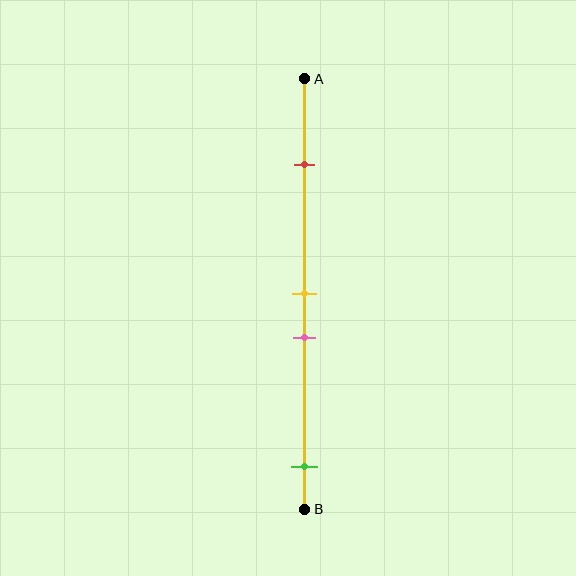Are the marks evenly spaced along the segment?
No, the marks are not evenly spaced.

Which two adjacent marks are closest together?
The yellow and pink marks are the closest adjacent pair.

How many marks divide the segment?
There are 4 marks dividing the segment.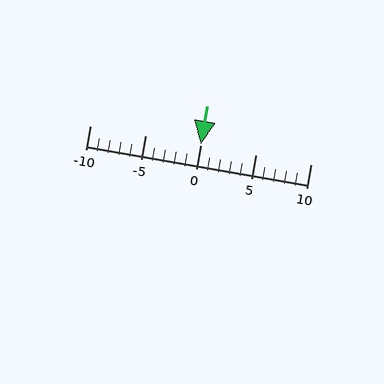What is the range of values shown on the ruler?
The ruler shows values from -10 to 10.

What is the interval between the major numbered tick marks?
The major tick marks are spaced 5 units apart.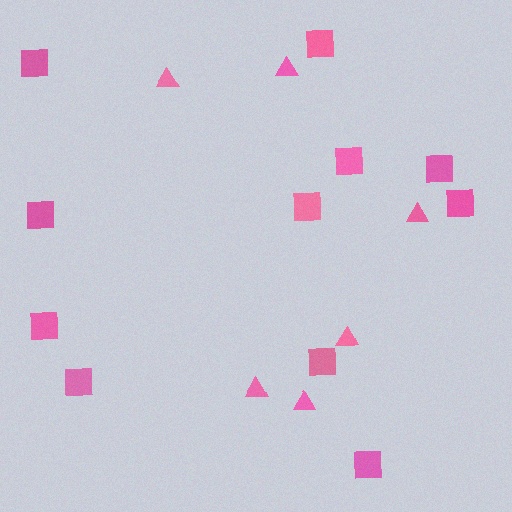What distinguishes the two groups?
There are 2 groups: one group of squares (11) and one group of triangles (6).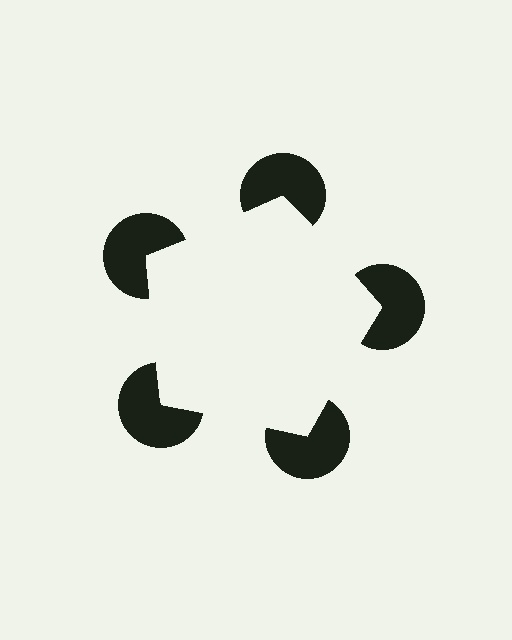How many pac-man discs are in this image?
There are 5 — one at each vertex of the illusory pentagon.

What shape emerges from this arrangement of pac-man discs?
An illusory pentagon — its edges are inferred from the aligned wedge cuts in the pac-man discs, not physically drawn.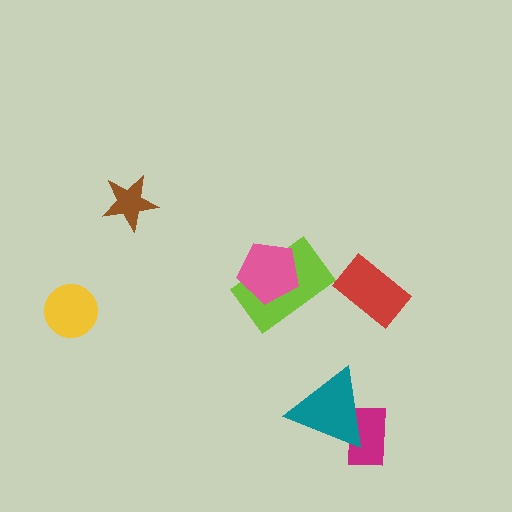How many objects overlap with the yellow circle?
0 objects overlap with the yellow circle.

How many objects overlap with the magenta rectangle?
1 object overlaps with the magenta rectangle.